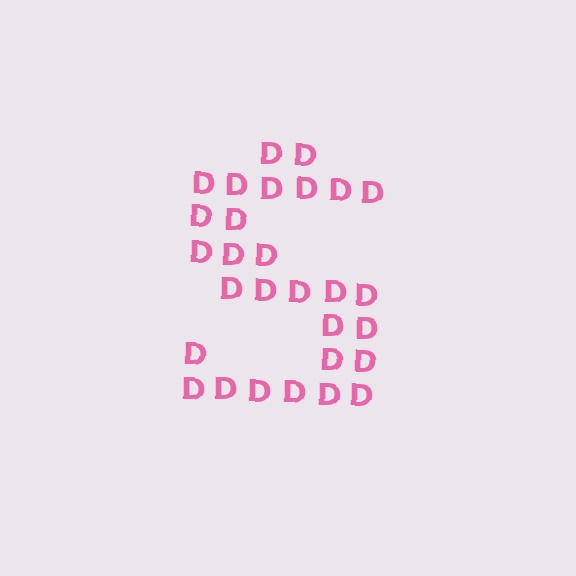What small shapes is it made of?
It is made of small letter D's.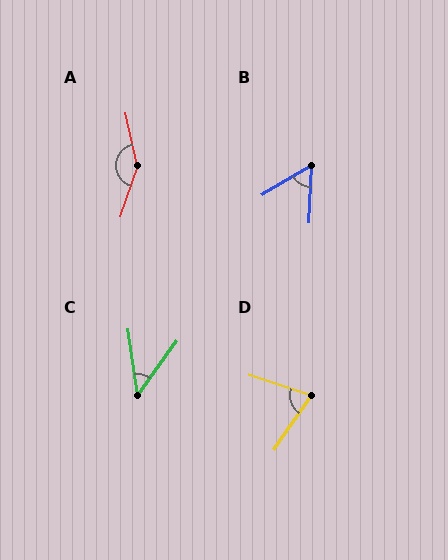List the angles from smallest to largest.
C (44°), B (57°), D (74°), A (150°).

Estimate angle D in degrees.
Approximately 74 degrees.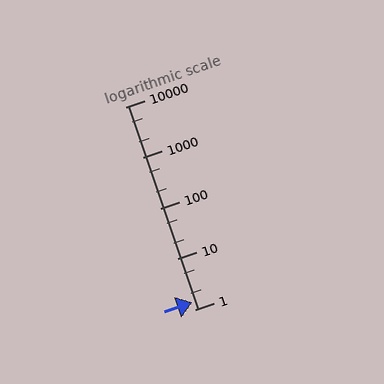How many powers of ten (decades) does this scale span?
The scale spans 4 decades, from 1 to 10000.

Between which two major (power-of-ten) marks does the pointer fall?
The pointer is between 1 and 10.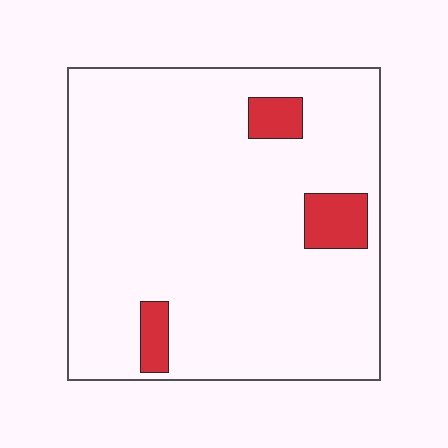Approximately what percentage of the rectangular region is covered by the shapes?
Approximately 10%.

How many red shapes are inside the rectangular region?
3.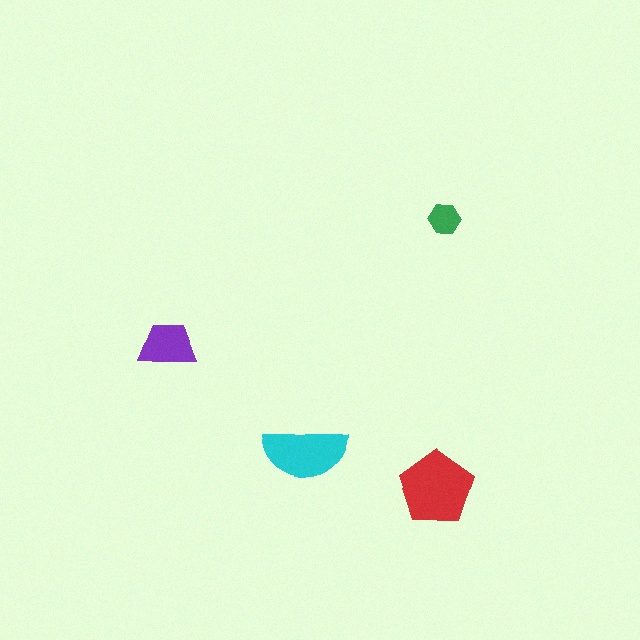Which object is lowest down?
The red pentagon is bottommost.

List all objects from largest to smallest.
The red pentagon, the cyan semicircle, the purple trapezoid, the green hexagon.